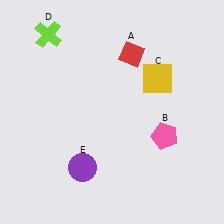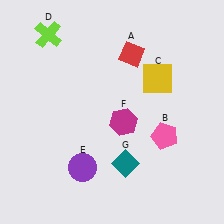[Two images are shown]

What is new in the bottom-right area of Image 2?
A teal diamond (G) was added in the bottom-right area of Image 2.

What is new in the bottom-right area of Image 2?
A magenta hexagon (F) was added in the bottom-right area of Image 2.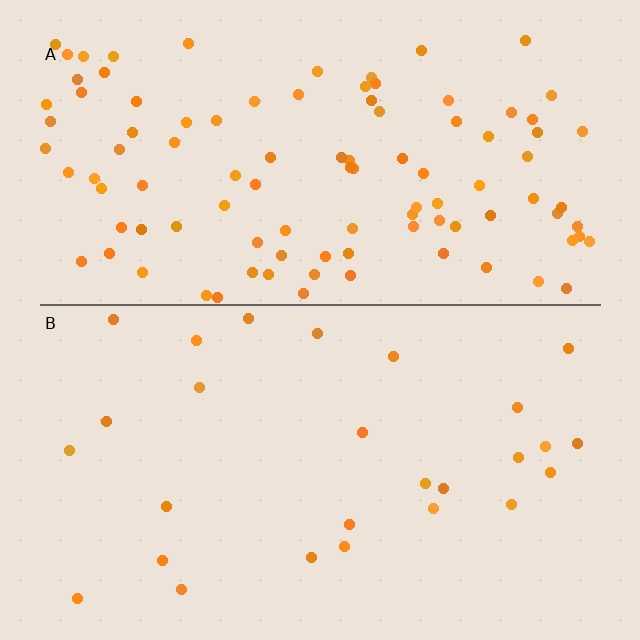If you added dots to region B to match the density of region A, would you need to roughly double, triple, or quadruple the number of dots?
Approximately quadruple.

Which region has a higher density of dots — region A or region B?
A (the top).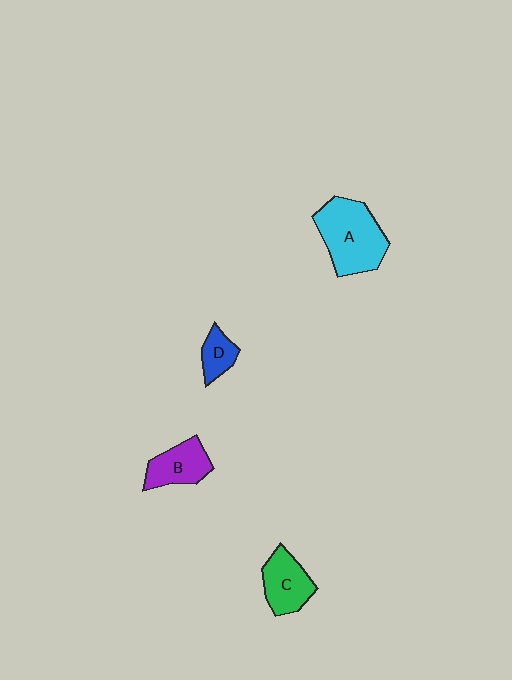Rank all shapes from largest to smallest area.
From largest to smallest: A (cyan), C (green), B (purple), D (blue).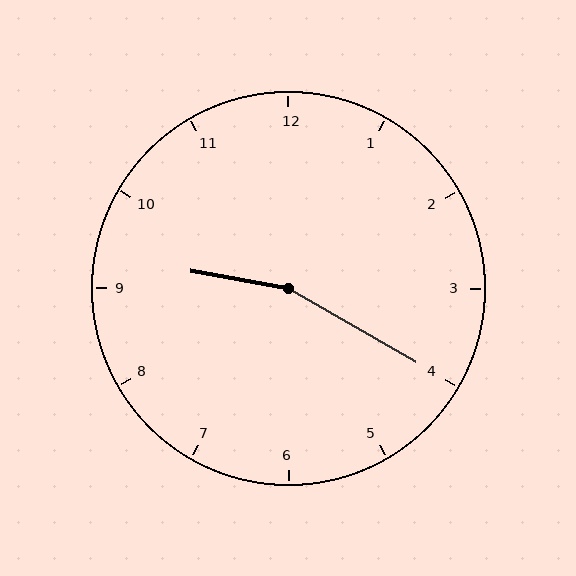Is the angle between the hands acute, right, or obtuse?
It is obtuse.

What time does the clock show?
9:20.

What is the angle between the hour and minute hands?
Approximately 160 degrees.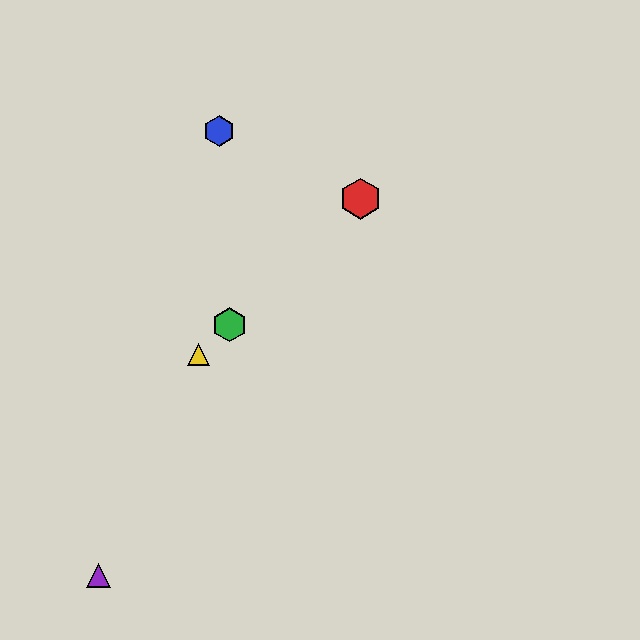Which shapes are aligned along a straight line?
The red hexagon, the green hexagon, the yellow triangle are aligned along a straight line.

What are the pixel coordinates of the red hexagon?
The red hexagon is at (360, 199).